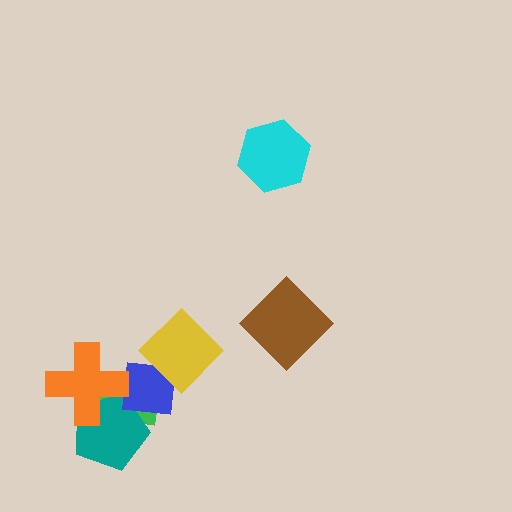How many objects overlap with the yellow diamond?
1 object overlaps with the yellow diamond.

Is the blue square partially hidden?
Yes, it is partially covered by another shape.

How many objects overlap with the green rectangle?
3 objects overlap with the green rectangle.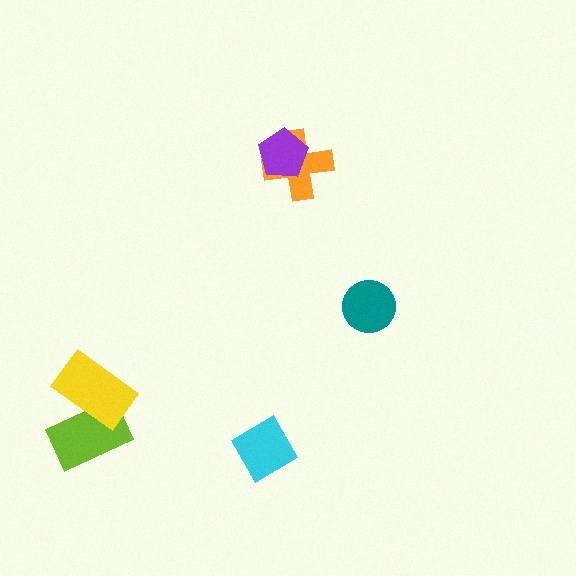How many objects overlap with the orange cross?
1 object overlaps with the orange cross.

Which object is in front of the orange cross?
The purple pentagon is in front of the orange cross.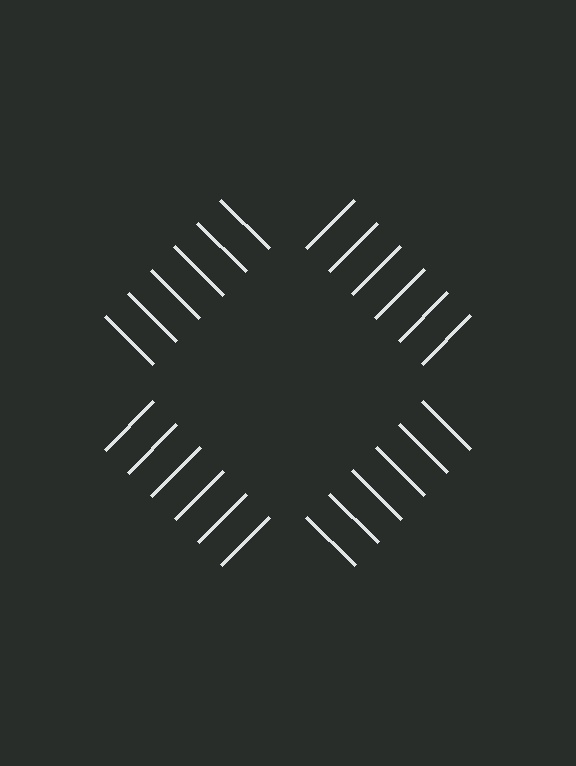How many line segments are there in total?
24 — 6 along each of the 4 edges.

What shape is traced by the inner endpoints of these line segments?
An illusory square — the line segments terminate on its edges but no continuous stroke is drawn.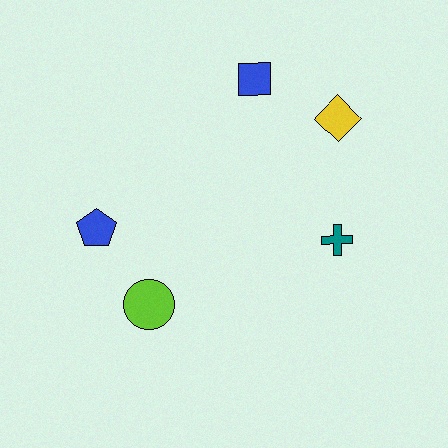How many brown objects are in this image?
There are no brown objects.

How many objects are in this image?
There are 5 objects.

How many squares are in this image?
There is 1 square.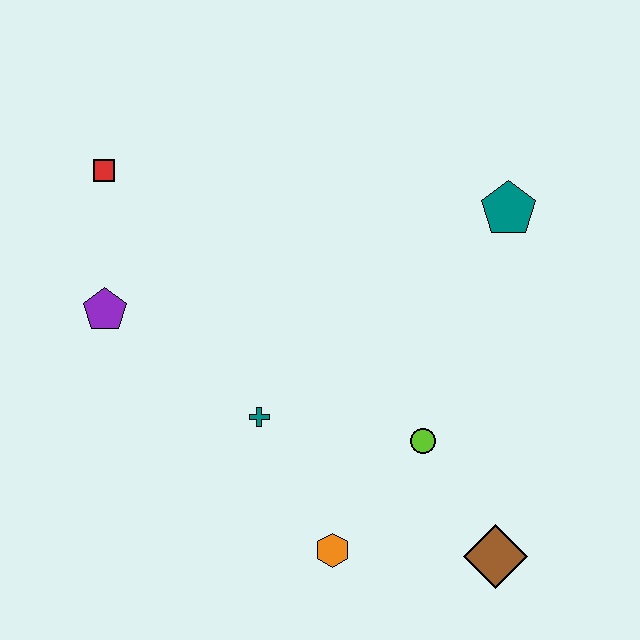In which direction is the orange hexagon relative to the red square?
The orange hexagon is below the red square.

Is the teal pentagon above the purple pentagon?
Yes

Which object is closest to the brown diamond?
The lime circle is closest to the brown diamond.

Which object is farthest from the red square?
The brown diamond is farthest from the red square.